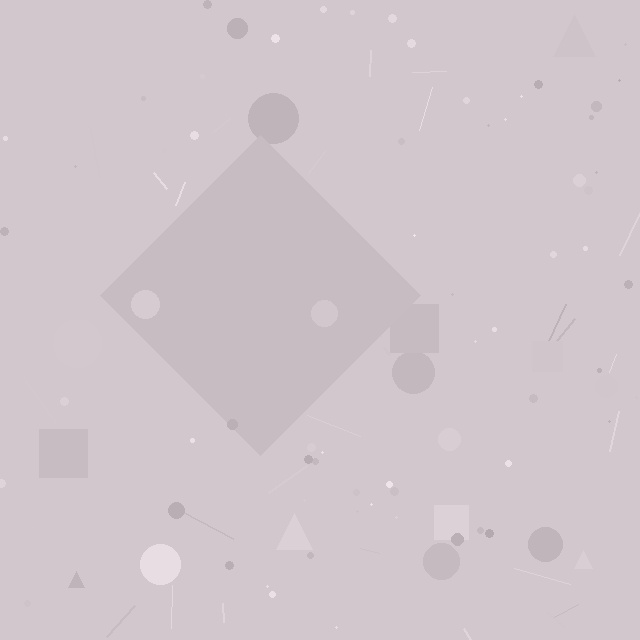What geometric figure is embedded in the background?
A diamond is embedded in the background.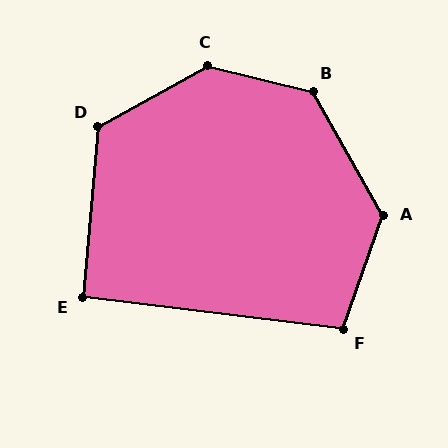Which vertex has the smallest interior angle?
E, at approximately 92 degrees.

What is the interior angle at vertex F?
Approximately 102 degrees (obtuse).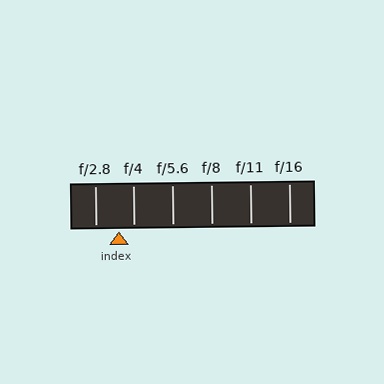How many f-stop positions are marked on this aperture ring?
There are 6 f-stop positions marked.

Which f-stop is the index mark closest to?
The index mark is closest to f/4.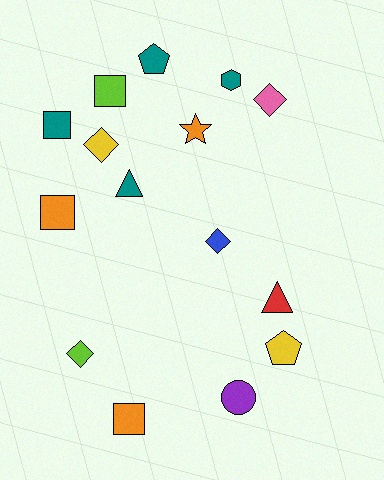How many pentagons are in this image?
There are 2 pentagons.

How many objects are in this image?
There are 15 objects.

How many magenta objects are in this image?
There are no magenta objects.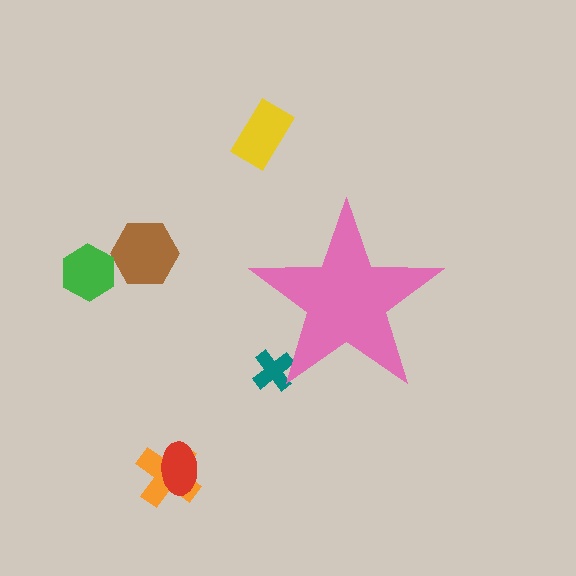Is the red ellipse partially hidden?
No, the red ellipse is fully visible.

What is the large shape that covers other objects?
A pink star.